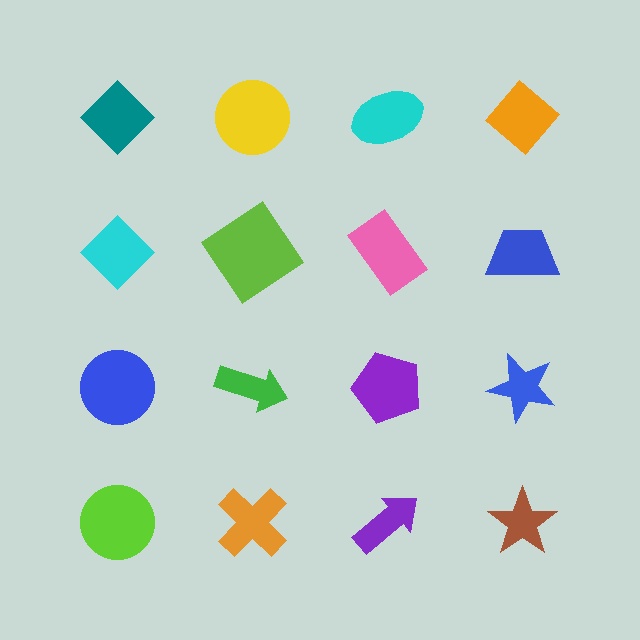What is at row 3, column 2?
A green arrow.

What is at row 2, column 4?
A blue trapezoid.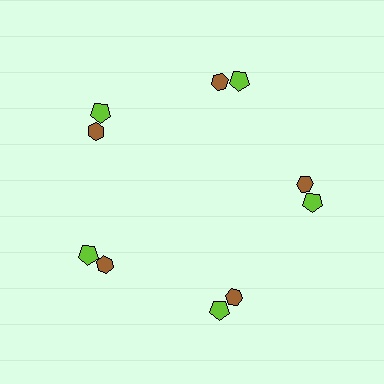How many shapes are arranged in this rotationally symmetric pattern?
There are 10 shapes, arranged in 5 groups of 2.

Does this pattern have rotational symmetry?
Yes, this pattern has 5-fold rotational symmetry. It looks the same after rotating 72 degrees around the center.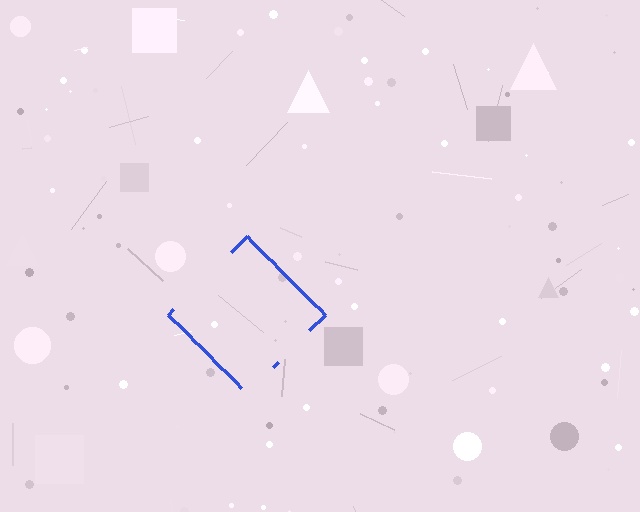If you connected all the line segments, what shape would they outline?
They would outline a diamond.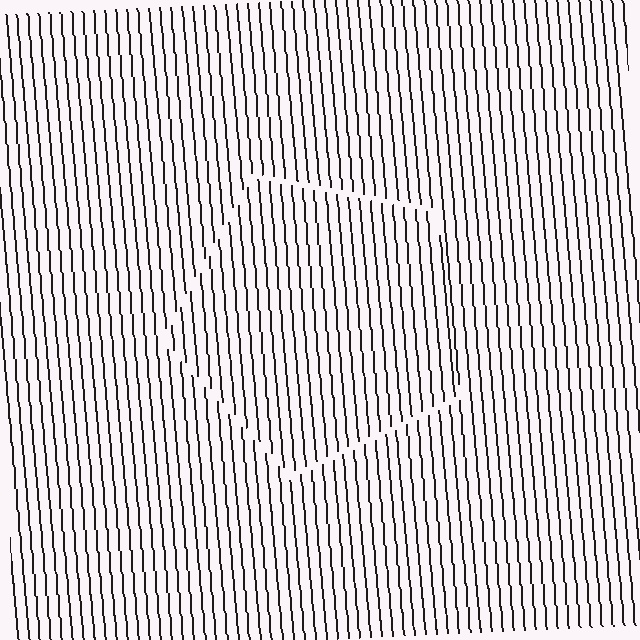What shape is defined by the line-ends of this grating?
An illusory pentagon. The interior of the shape contains the same grating, shifted by half a period — the contour is defined by the phase discontinuity where line-ends from the inner and outer gratings abut.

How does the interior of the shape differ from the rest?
The interior of the shape contains the same grating, shifted by half a period — the contour is defined by the phase discontinuity where line-ends from the inner and outer gratings abut.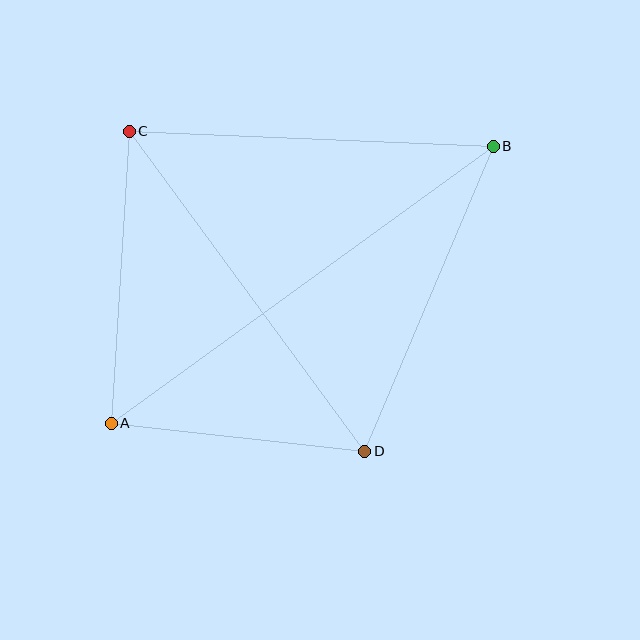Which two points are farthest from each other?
Points A and B are farthest from each other.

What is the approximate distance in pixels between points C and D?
The distance between C and D is approximately 397 pixels.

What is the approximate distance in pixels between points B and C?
The distance between B and C is approximately 364 pixels.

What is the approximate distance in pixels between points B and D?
The distance between B and D is approximately 331 pixels.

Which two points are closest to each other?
Points A and D are closest to each other.